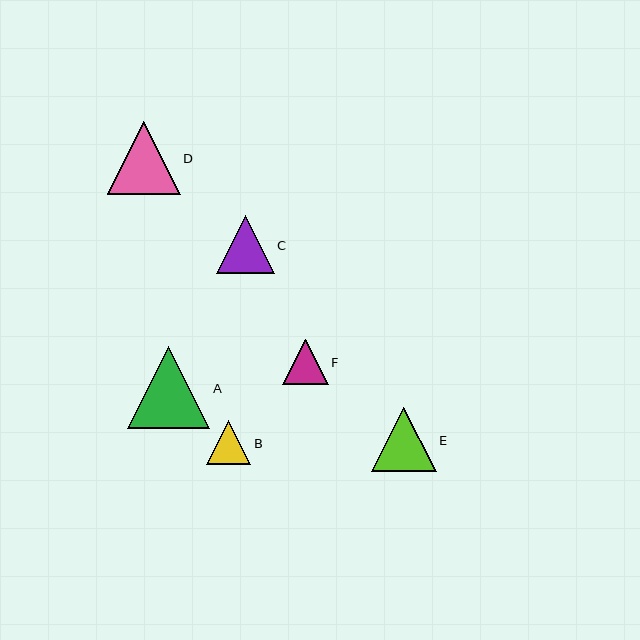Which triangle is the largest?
Triangle A is the largest with a size of approximately 82 pixels.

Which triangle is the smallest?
Triangle B is the smallest with a size of approximately 44 pixels.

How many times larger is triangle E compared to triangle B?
Triangle E is approximately 1.5 times the size of triangle B.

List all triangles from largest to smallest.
From largest to smallest: A, D, E, C, F, B.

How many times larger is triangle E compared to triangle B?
Triangle E is approximately 1.5 times the size of triangle B.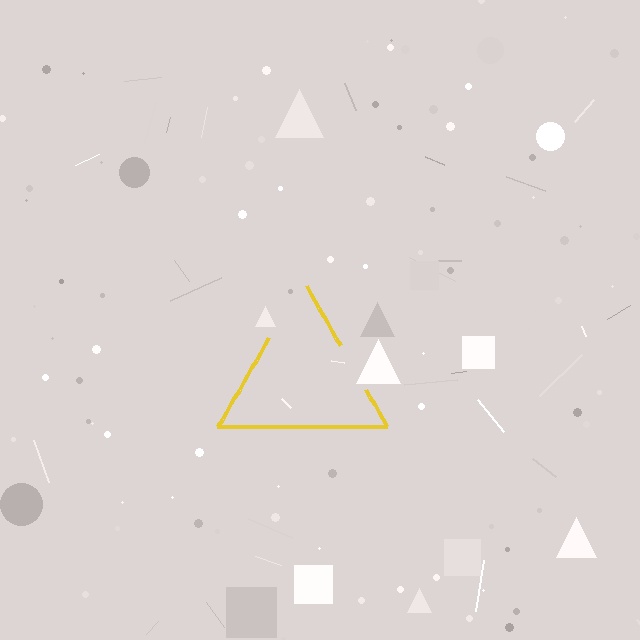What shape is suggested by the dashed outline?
The dashed outline suggests a triangle.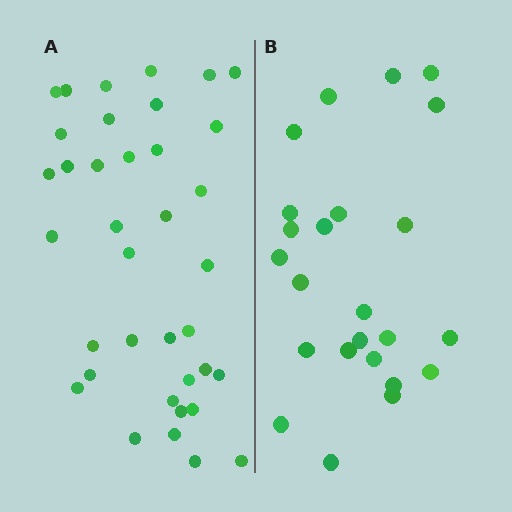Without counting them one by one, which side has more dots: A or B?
Region A (the left region) has more dots.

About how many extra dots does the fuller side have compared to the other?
Region A has approximately 15 more dots than region B.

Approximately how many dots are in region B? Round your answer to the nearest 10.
About 20 dots. (The exact count is 24, which rounds to 20.)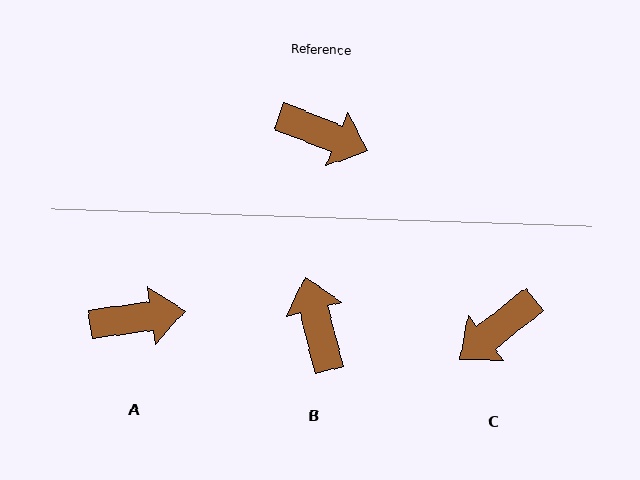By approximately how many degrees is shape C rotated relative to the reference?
Approximately 120 degrees clockwise.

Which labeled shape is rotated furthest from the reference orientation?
B, about 126 degrees away.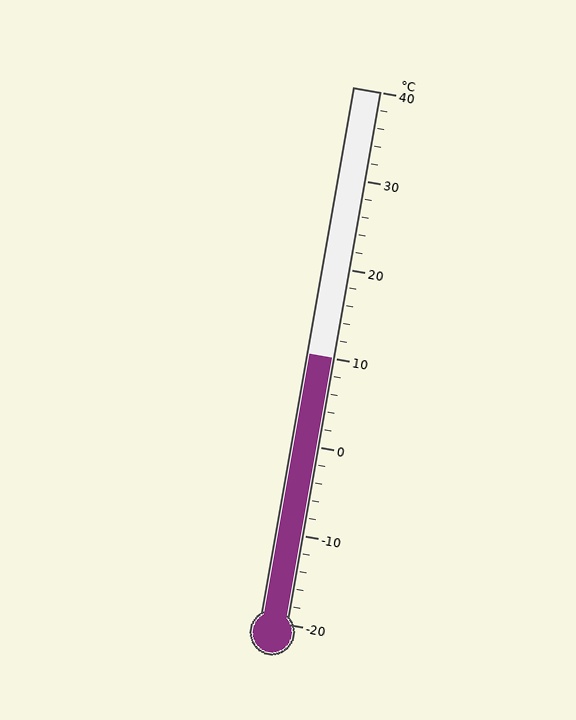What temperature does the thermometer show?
The thermometer shows approximately 10°C.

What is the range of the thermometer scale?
The thermometer scale ranges from -20°C to 40°C.